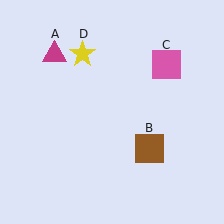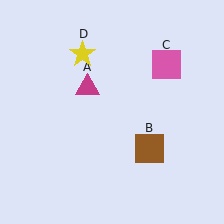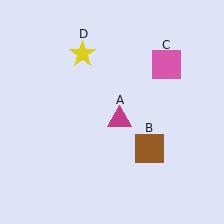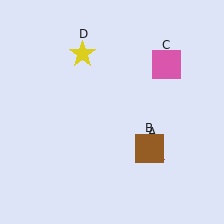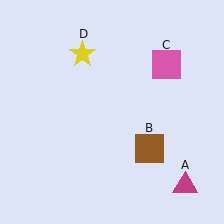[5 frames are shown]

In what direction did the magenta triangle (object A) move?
The magenta triangle (object A) moved down and to the right.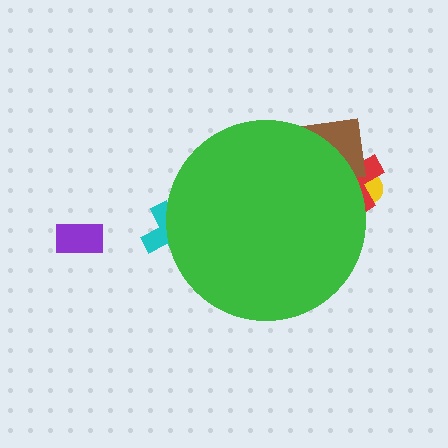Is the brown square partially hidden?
Yes, the brown square is partially hidden behind the green circle.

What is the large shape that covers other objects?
A green circle.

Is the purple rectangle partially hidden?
No, the purple rectangle is fully visible.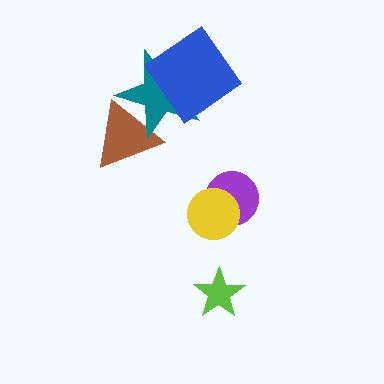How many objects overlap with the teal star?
2 objects overlap with the teal star.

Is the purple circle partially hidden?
Yes, it is partially covered by another shape.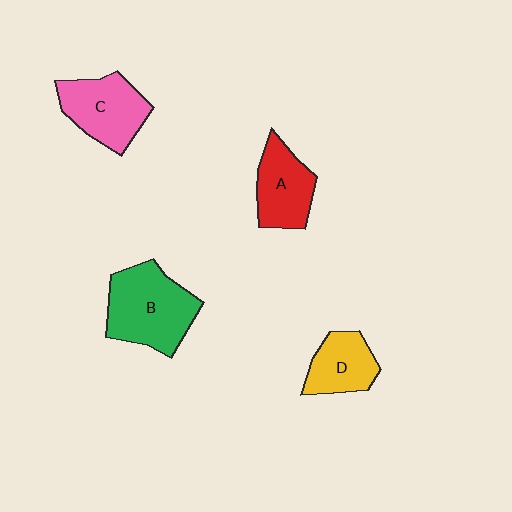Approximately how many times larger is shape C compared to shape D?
Approximately 1.4 times.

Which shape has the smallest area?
Shape D (yellow).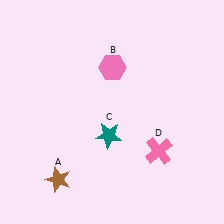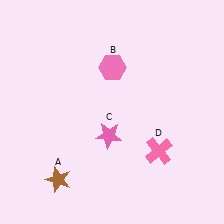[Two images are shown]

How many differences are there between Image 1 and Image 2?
There is 1 difference between the two images.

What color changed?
The star (C) changed from teal in Image 1 to pink in Image 2.